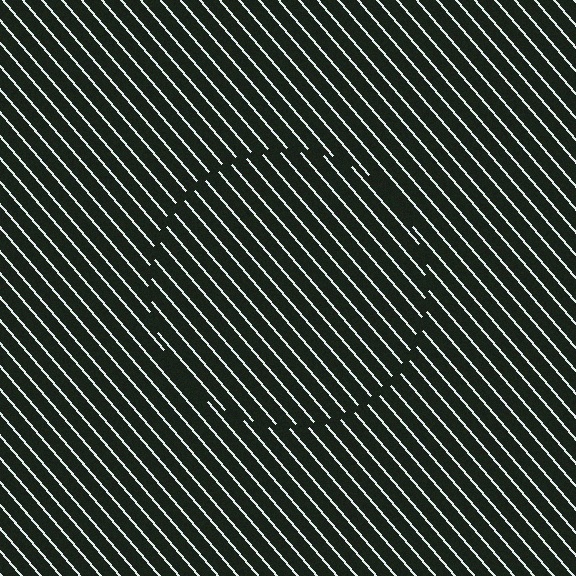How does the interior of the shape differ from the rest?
The interior of the shape contains the same grating, shifted by half a period — the contour is defined by the phase discontinuity where line-ends from the inner and outer gratings abut.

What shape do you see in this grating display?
An illusory circle. The interior of the shape contains the same grating, shifted by half a period — the contour is defined by the phase discontinuity where line-ends from the inner and outer gratings abut.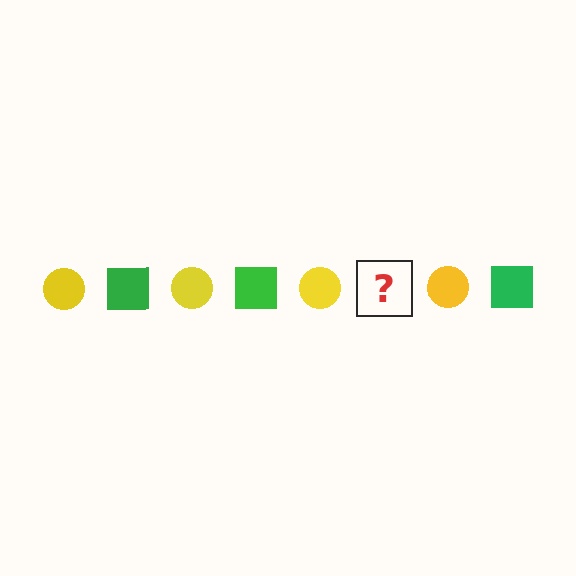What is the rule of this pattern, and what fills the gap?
The rule is that the pattern alternates between yellow circle and green square. The gap should be filled with a green square.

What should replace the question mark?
The question mark should be replaced with a green square.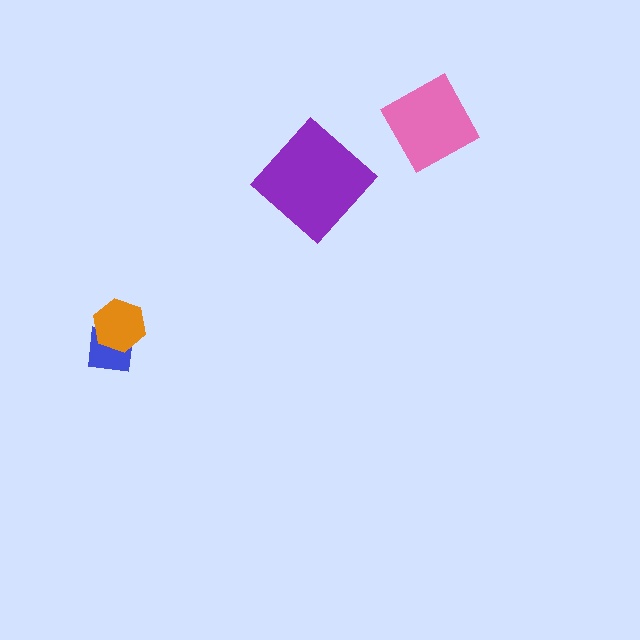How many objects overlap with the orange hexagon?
1 object overlaps with the orange hexagon.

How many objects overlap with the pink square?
0 objects overlap with the pink square.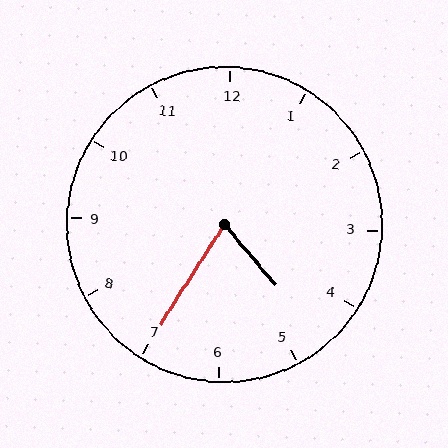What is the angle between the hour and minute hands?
Approximately 72 degrees.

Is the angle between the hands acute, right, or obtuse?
It is acute.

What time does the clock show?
4:35.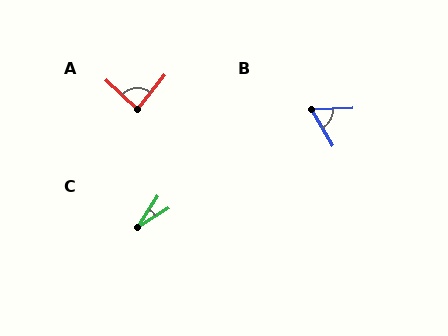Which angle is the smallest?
C, at approximately 24 degrees.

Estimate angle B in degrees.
Approximately 61 degrees.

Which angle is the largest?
A, at approximately 85 degrees.